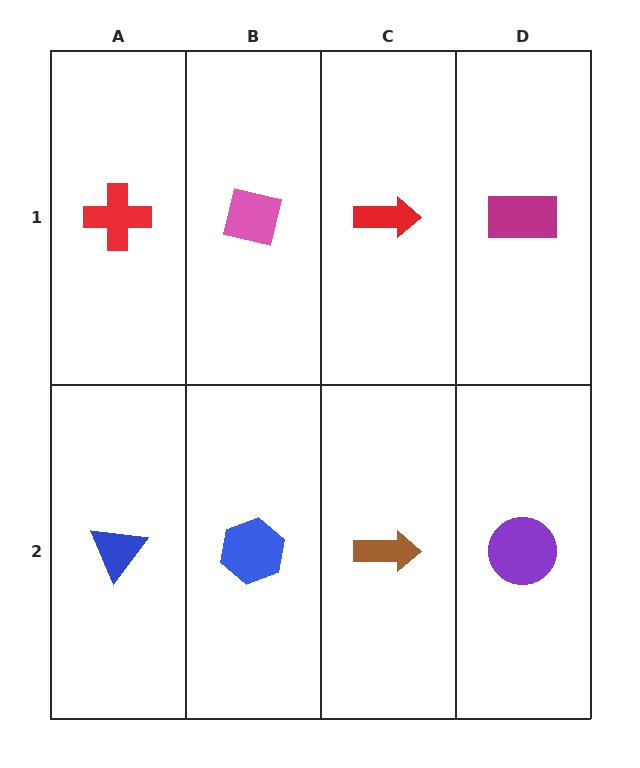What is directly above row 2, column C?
A red arrow.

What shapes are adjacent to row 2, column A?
A red cross (row 1, column A), a blue hexagon (row 2, column B).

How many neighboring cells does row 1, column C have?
3.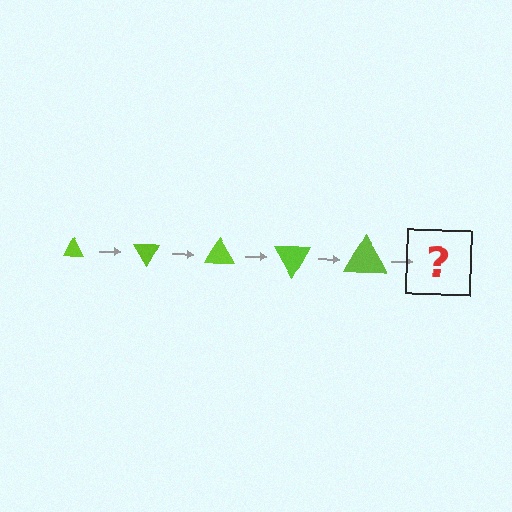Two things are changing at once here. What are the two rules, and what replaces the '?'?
The two rules are that the triangle grows larger each step and it rotates 60 degrees each step. The '?' should be a triangle, larger than the previous one and rotated 300 degrees from the start.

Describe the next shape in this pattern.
It should be a triangle, larger than the previous one and rotated 300 degrees from the start.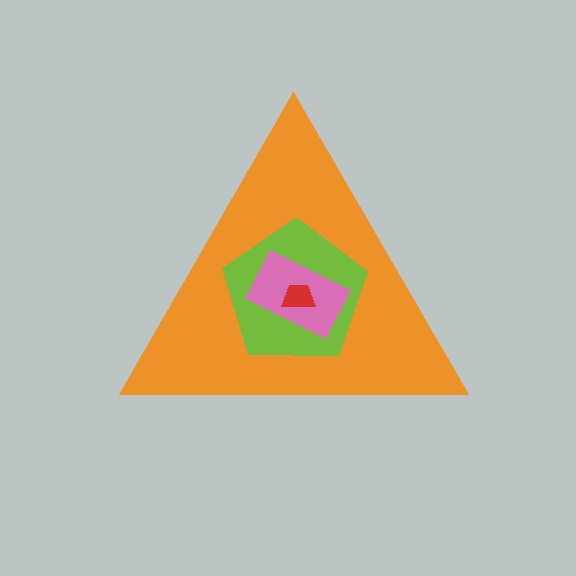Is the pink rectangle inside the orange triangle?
Yes.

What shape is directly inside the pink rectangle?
The red trapezoid.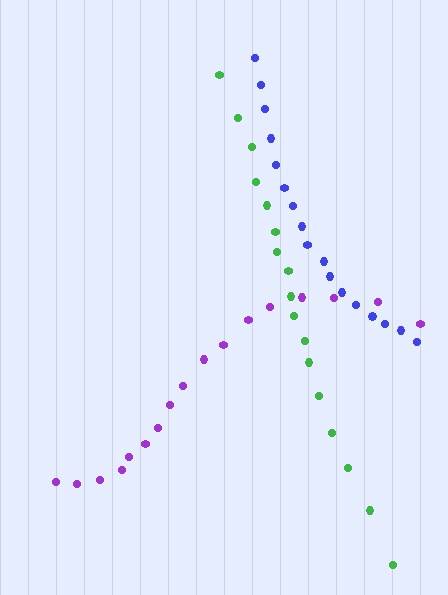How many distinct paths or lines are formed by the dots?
There are 3 distinct paths.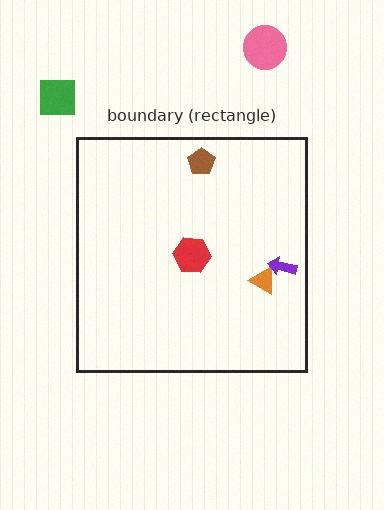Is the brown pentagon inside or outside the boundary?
Inside.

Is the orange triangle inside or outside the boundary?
Inside.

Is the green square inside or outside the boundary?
Outside.